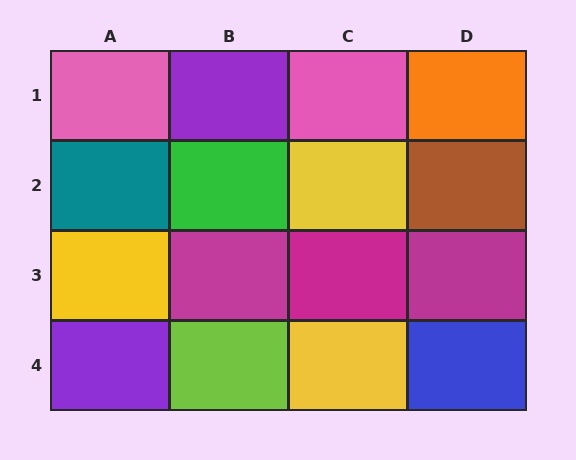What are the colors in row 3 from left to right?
Yellow, magenta, magenta, magenta.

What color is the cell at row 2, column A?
Teal.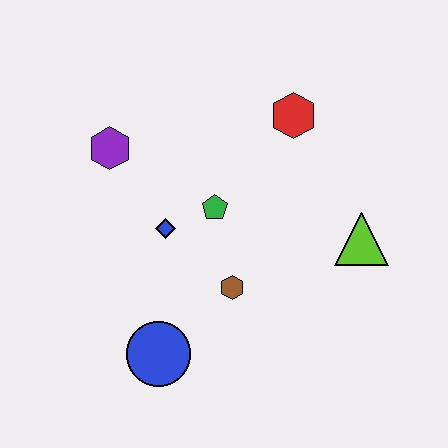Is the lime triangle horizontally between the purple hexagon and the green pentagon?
No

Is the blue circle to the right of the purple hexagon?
Yes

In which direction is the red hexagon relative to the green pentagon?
The red hexagon is above the green pentagon.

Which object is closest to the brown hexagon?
The green pentagon is closest to the brown hexagon.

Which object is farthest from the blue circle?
The red hexagon is farthest from the blue circle.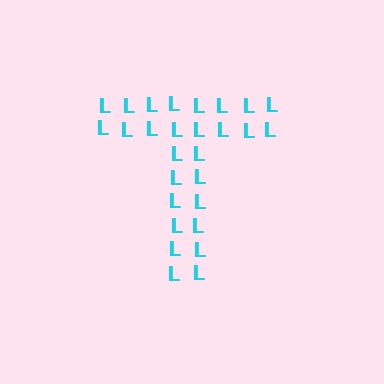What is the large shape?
The large shape is the letter T.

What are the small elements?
The small elements are letter L's.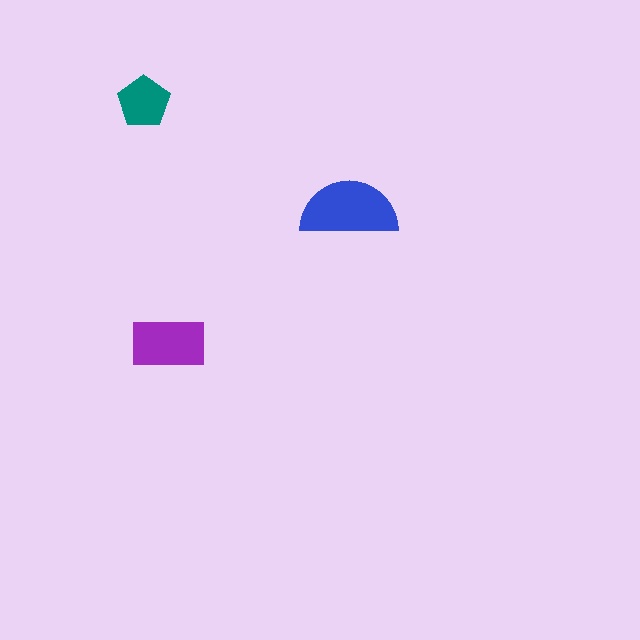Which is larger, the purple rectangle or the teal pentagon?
The purple rectangle.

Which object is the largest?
The blue semicircle.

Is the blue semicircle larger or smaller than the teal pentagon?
Larger.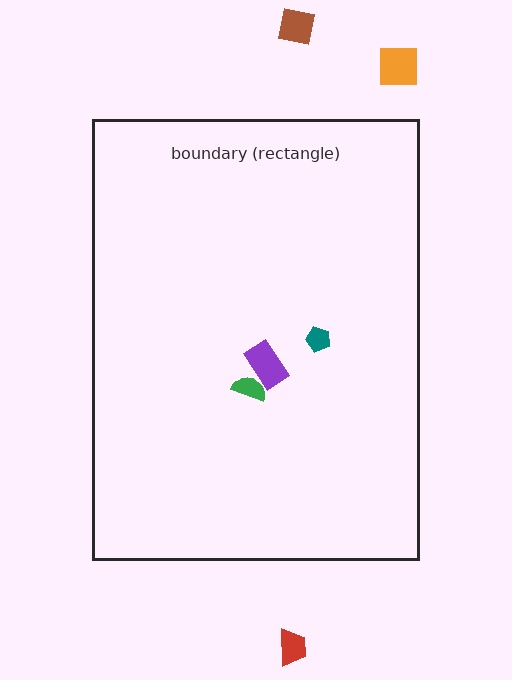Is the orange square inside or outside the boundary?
Outside.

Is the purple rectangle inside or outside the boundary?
Inside.